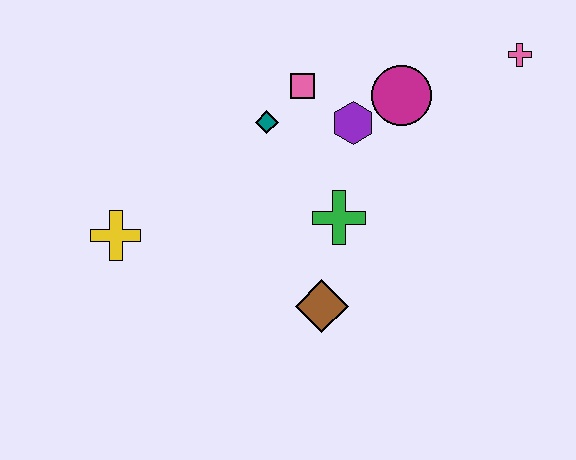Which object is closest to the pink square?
The teal diamond is closest to the pink square.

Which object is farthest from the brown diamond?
The pink cross is farthest from the brown diamond.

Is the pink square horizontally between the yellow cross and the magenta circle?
Yes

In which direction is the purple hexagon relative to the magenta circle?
The purple hexagon is to the left of the magenta circle.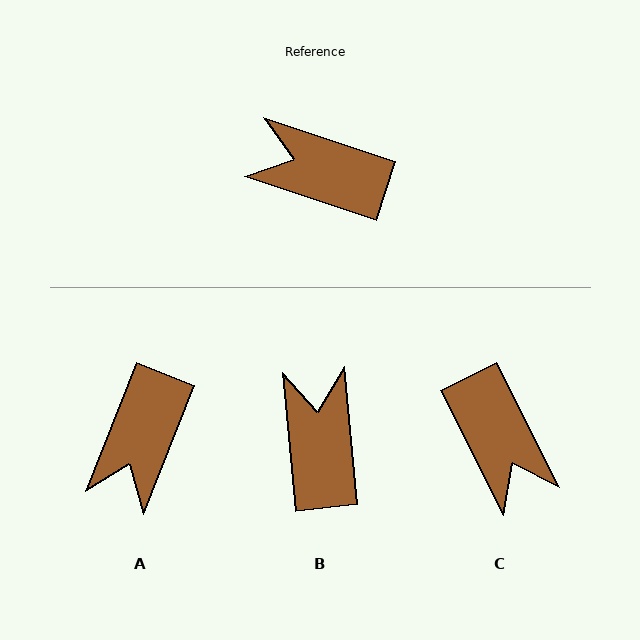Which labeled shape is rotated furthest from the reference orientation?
C, about 135 degrees away.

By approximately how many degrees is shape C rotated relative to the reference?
Approximately 135 degrees counter-clockwise.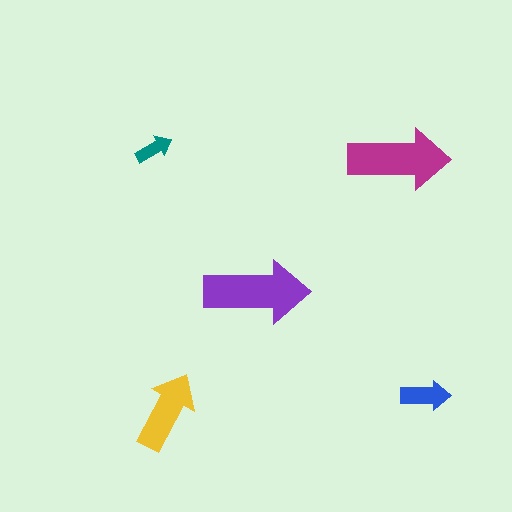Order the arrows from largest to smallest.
the purple one, the magenta one, the yellow one, the blue one, the teal one.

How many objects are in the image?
There are 5 objects in the image.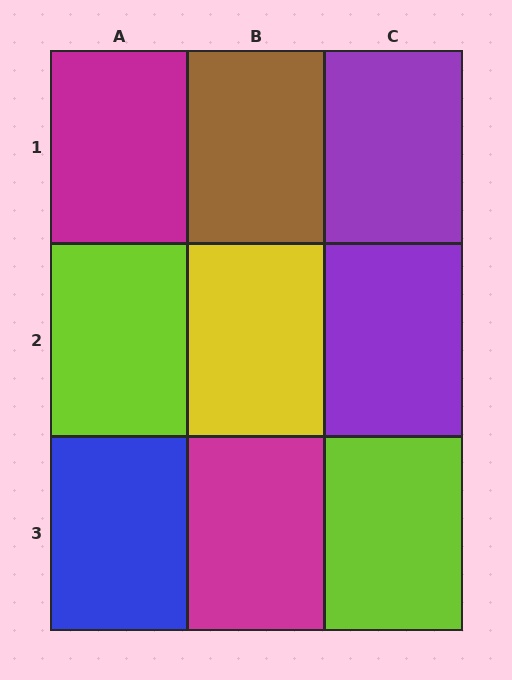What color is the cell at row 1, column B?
Brown.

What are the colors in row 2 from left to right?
Lime, yellow, purple.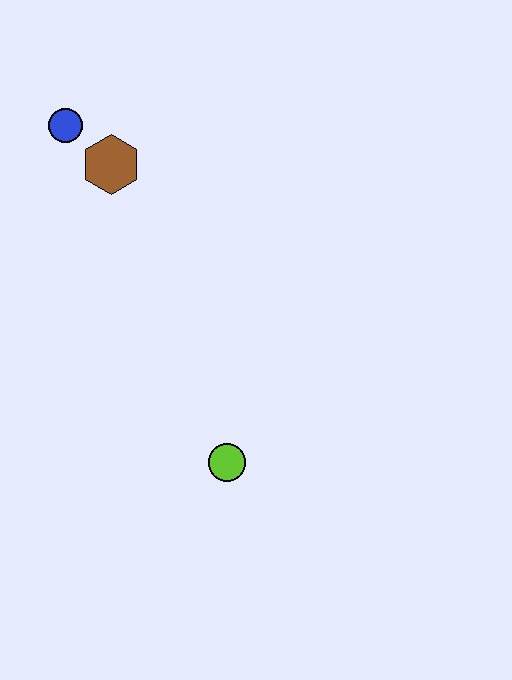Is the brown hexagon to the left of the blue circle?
No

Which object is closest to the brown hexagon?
The blue circle is closest to the brown hexagon.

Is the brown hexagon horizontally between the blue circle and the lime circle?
Yes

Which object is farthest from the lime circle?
The blue circle is farthest from the lime circle.